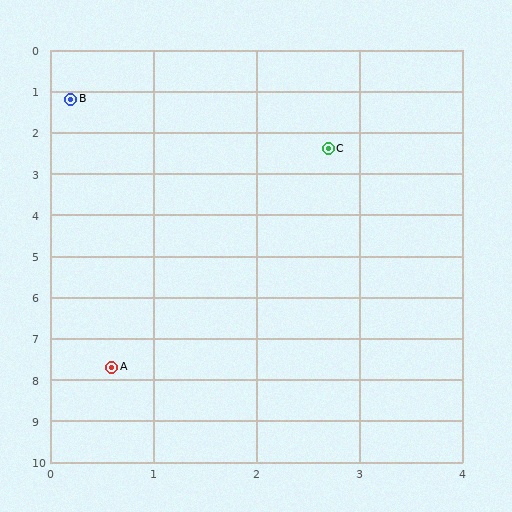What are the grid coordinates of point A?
Point A is at approximately (0.6, 7.7).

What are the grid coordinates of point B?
Point B is at approximately (0.2, 1.2).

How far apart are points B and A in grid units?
Points B and A are about 6.5 grid units apart.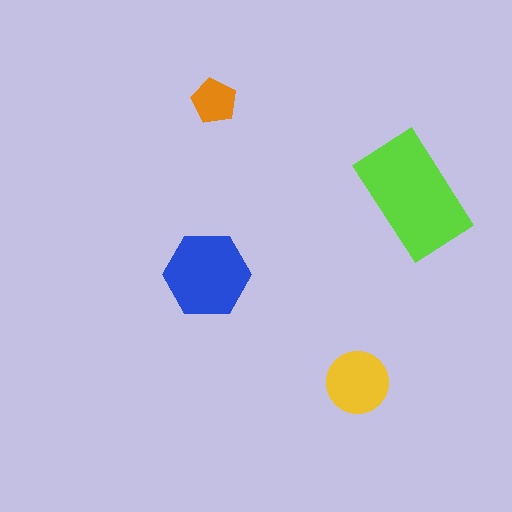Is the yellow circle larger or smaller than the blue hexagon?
Smaller.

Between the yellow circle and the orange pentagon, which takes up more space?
The yellow circle.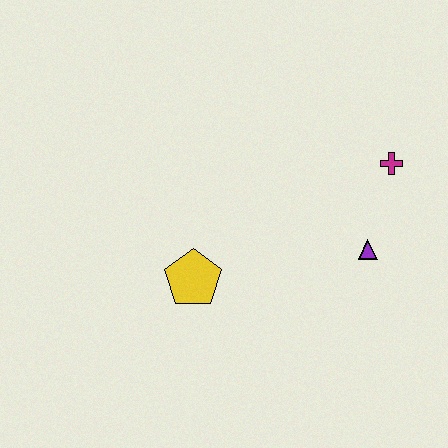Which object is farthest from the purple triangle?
The yellow pentagon is farthest from the purple triangle.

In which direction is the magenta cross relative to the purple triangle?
The magenta cross is above the purple triangle.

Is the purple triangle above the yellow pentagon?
Yes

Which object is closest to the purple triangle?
The magenta cross is closest to the purple triangle.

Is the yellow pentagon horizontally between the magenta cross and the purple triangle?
No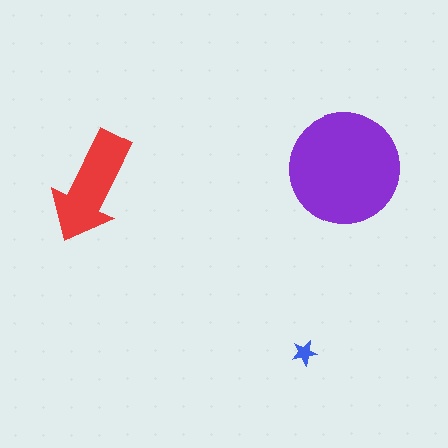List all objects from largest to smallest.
The purple circle, the red arrow, the blue star.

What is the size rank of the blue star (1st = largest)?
3rd.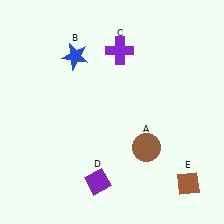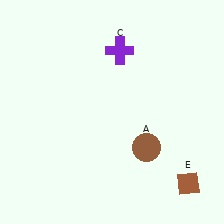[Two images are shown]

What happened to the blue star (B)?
The blue star (B) was removed in Image 2. It was in the top-left area of Image 1.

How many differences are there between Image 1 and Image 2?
There are 2 differences between the two images.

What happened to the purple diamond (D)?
The purple diamond (D) was removed in Image 2. It was in the bottom-left area of Image 1.